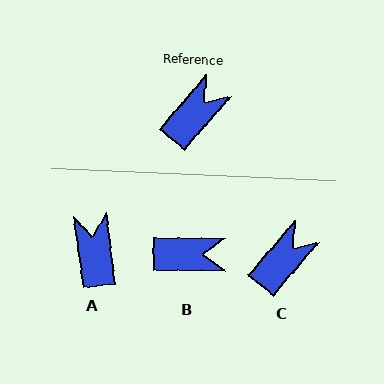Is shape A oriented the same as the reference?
No, it is off by about 48 degrees.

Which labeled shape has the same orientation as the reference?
C.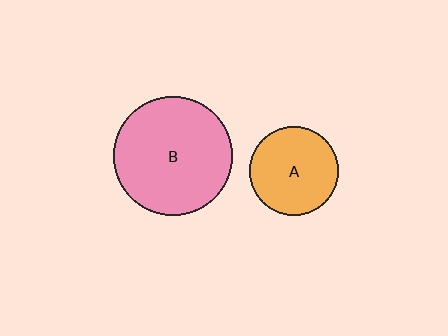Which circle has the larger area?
Circle B (pink).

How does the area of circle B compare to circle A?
Approximately 1.8 times.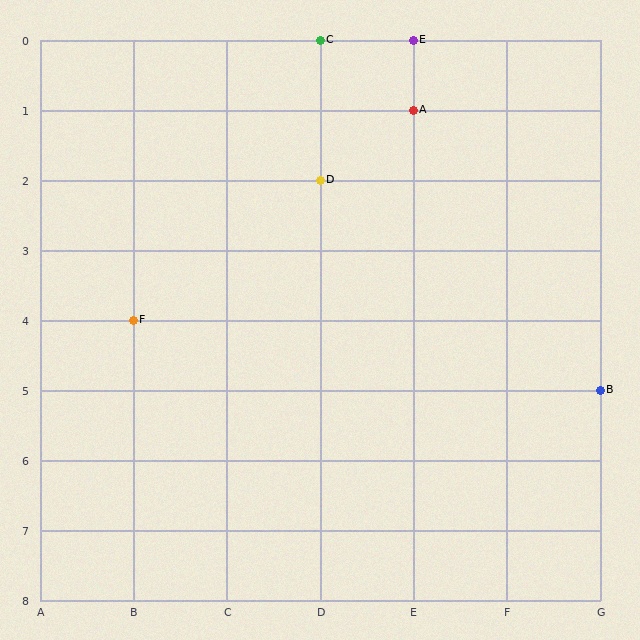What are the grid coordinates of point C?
Point C is at grid coordinates (D, 0).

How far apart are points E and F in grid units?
Points E and F are 3 columns and 4 rows apart (about 5.0 grid units diagonally).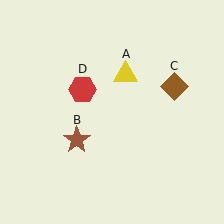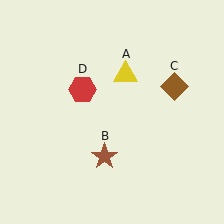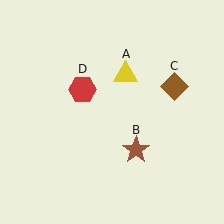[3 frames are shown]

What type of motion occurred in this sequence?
The brown star (object B) rotated counterclockwise around the center of the scene.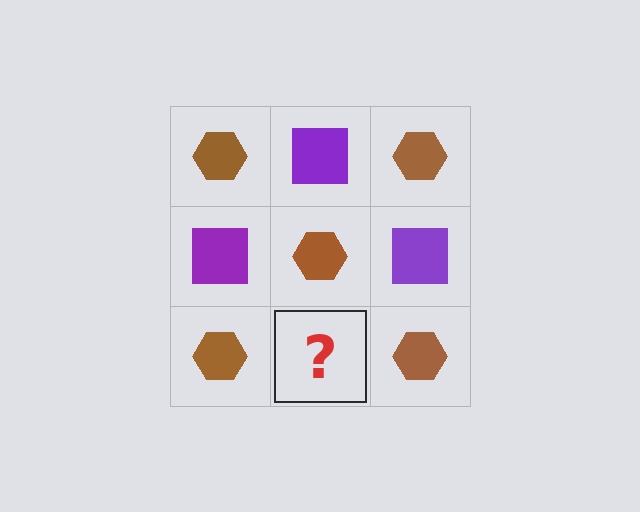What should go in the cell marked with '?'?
The missing cell should contain a purple square.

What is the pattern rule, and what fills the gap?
The rule is that it alternates brown hexagon and purple square in a checkerboard pattern. The gap should be filled with a purple square.